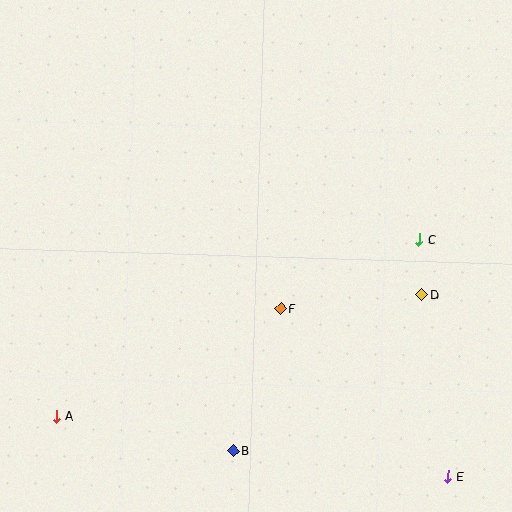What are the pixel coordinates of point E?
Point E is at (448, 477).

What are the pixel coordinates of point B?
Point B is at (234, 450).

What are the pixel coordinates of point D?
Point D is at (422, 295).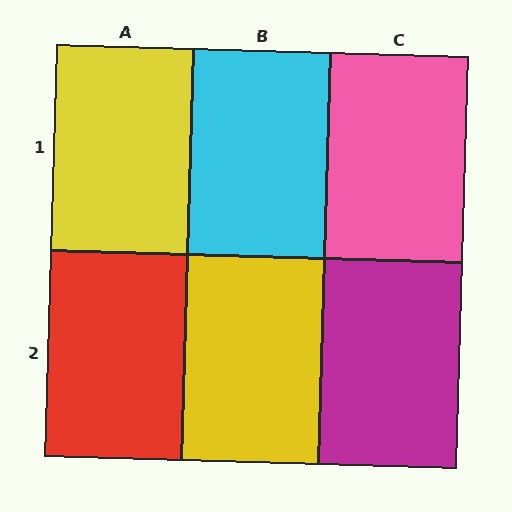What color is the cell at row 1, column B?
Cyan.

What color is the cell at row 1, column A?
Yellow.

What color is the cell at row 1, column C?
Pink.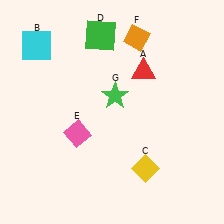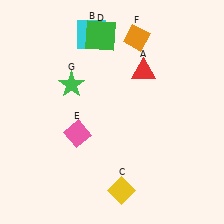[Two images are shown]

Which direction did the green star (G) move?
The green star (G) moved left.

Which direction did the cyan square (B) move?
The cyan square (B) moved right.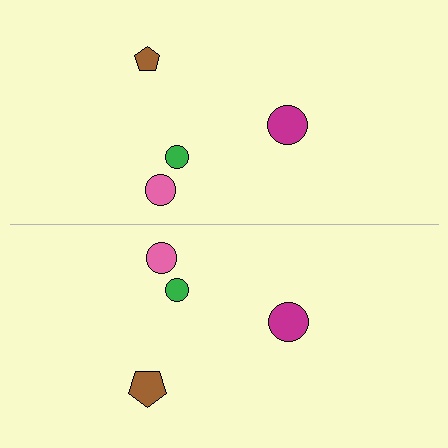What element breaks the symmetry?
The brown pentagon on the bottom side has a different size than its mirror counterpart.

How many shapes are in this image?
There are 8 shapes in this image.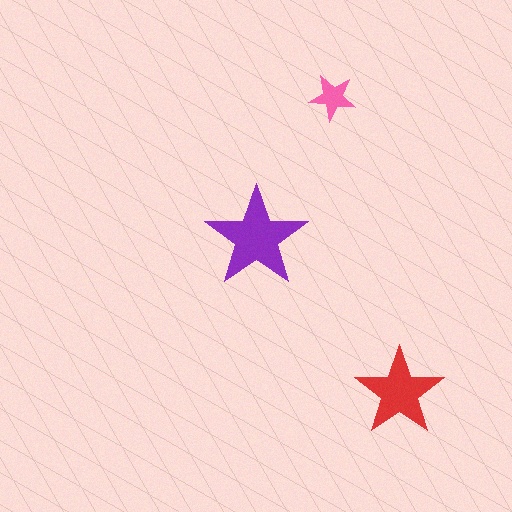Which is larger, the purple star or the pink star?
The purple one.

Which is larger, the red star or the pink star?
The red one.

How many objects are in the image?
There are 3 objects in the image.